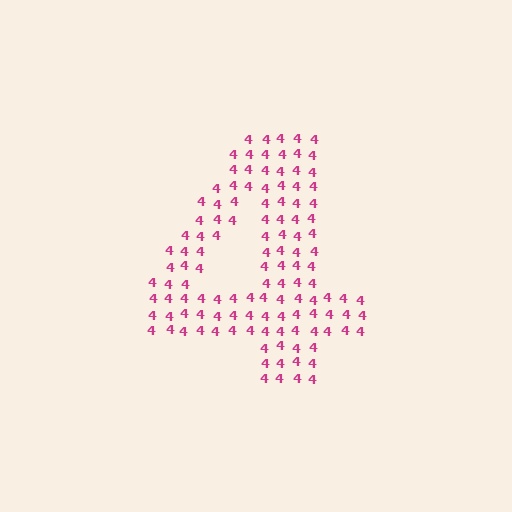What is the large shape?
The large shape is the digit 4.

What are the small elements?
The small elements are digit 4's.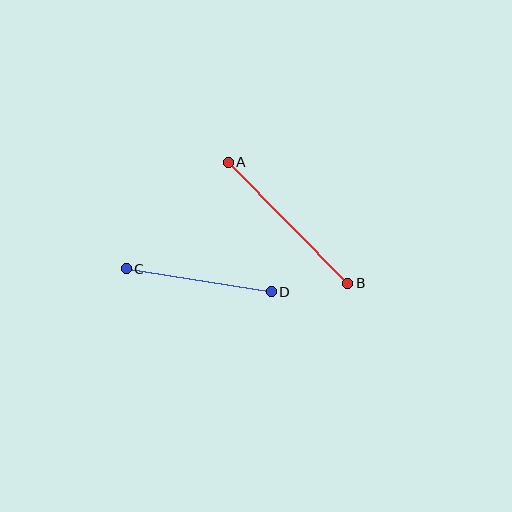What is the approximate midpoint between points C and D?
The midpoint is at approximately (199, 280) pixels.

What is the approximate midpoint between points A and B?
The midpoint is at approximately (288, 223) pixels.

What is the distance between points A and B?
The distance is approximately 170 pixels.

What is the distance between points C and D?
The distance is approximately 147 pixels.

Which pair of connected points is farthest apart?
Points A and B are farthest apart.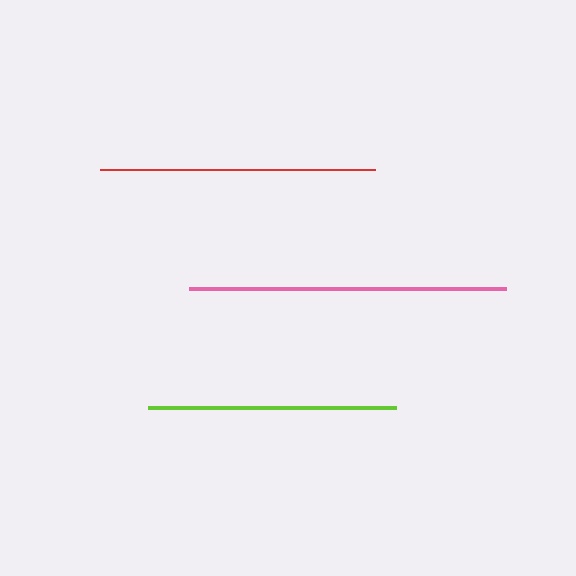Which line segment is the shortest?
The lime line is the shortest at approximately 248 pixels.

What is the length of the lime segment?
The lime segment is approximately 248 pixels long.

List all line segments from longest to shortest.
From longest to shortest: pink, red, lime.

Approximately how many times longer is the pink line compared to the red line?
The pink line is approximately 1.2 times the length of the red line.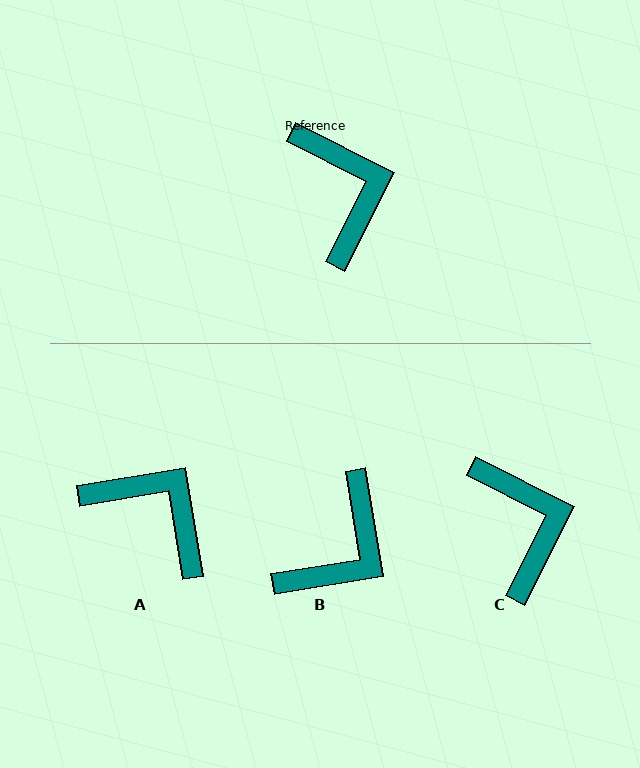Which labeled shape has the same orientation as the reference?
C.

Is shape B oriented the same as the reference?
No, it is off by about 54 degrees.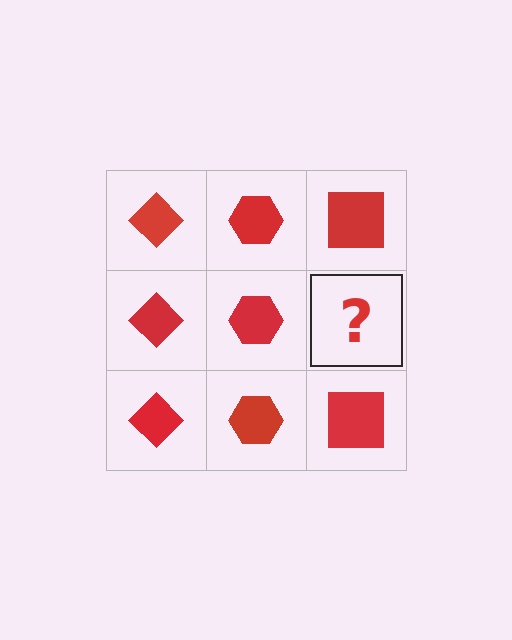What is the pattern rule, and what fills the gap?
The rule is that each column has a consistent shape. The gap should be filled with a red square.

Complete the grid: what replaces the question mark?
The question mark should be replaced with a red square.